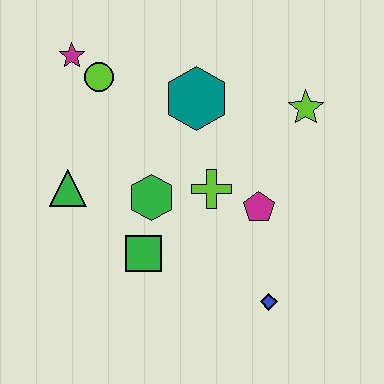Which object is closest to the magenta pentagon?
The lime cross is closest to the magenta pentagon.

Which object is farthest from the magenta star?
The blue diamond is farthest from the magenta star.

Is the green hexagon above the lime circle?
No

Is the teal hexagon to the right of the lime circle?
Yes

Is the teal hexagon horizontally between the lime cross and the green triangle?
Yes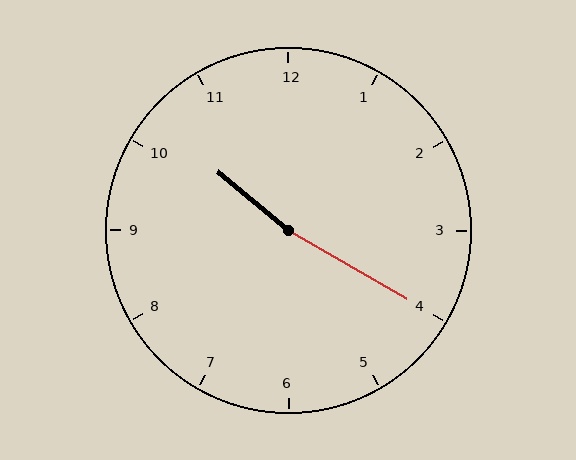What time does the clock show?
10:20.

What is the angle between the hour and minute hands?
Approximately 170 degrees.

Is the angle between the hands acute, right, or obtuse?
It is obtuse.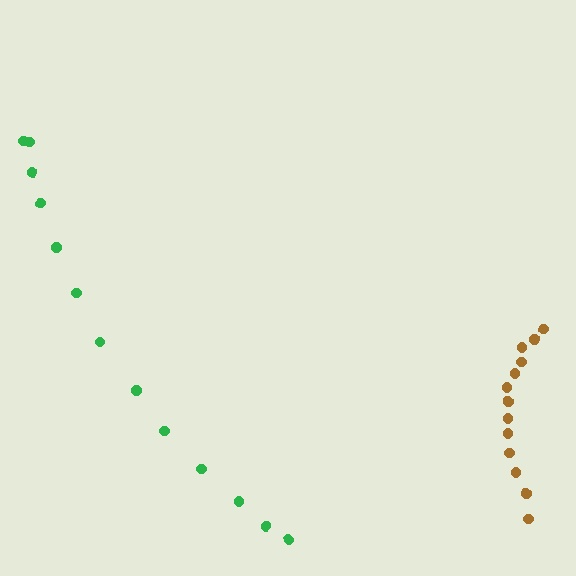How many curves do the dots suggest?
There are 2 distinct paths.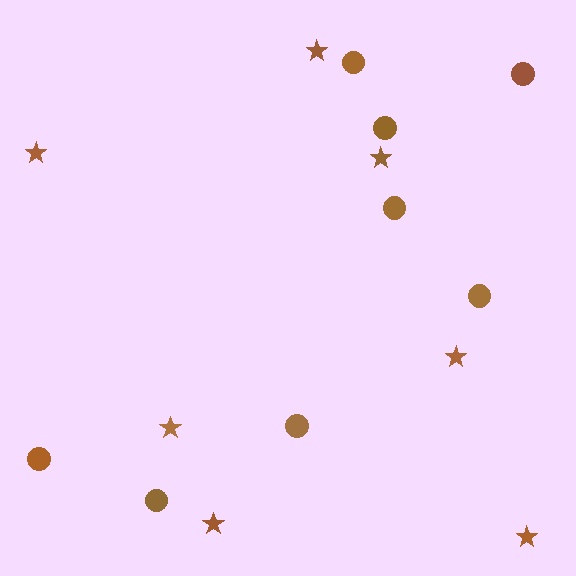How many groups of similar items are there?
There are 2 groups: one group of circles (8) and one group of stars (7).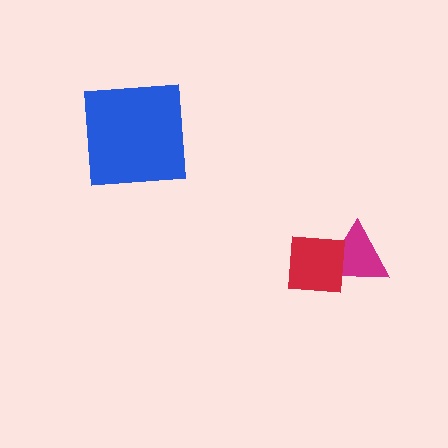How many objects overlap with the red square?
1 object overlaps with the red square.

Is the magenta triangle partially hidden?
Yes, it is partially covered by another shape.